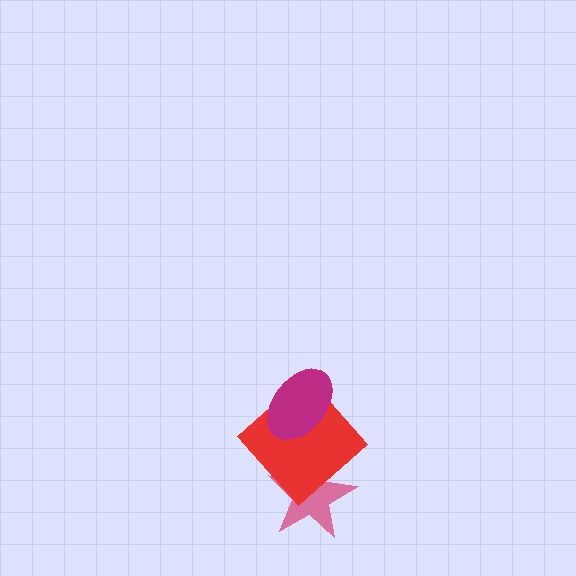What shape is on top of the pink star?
The red diamond is on top of the pink star.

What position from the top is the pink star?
The pink star is 3rd from the top.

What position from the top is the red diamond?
The red diamond is 2nd from the top.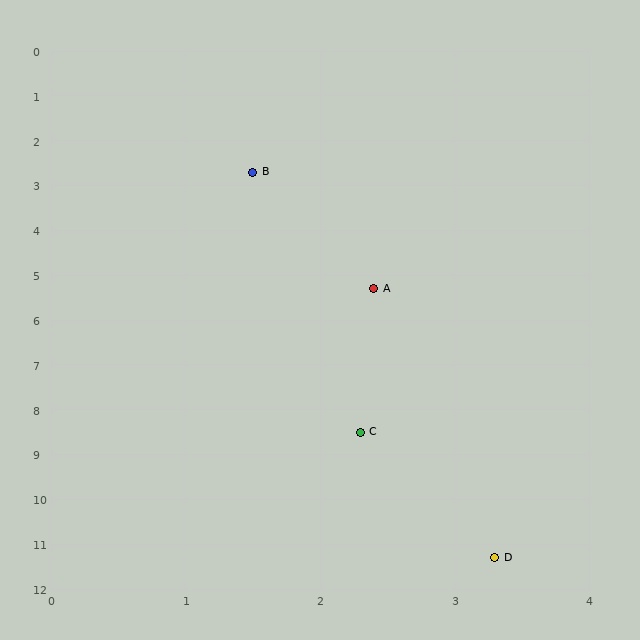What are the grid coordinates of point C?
Point C is at approximately (2.3, 8.5).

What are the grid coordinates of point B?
Point B is at approximately (1.5, 2.7).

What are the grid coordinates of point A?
Point A is at approximately (2.4, 5.3).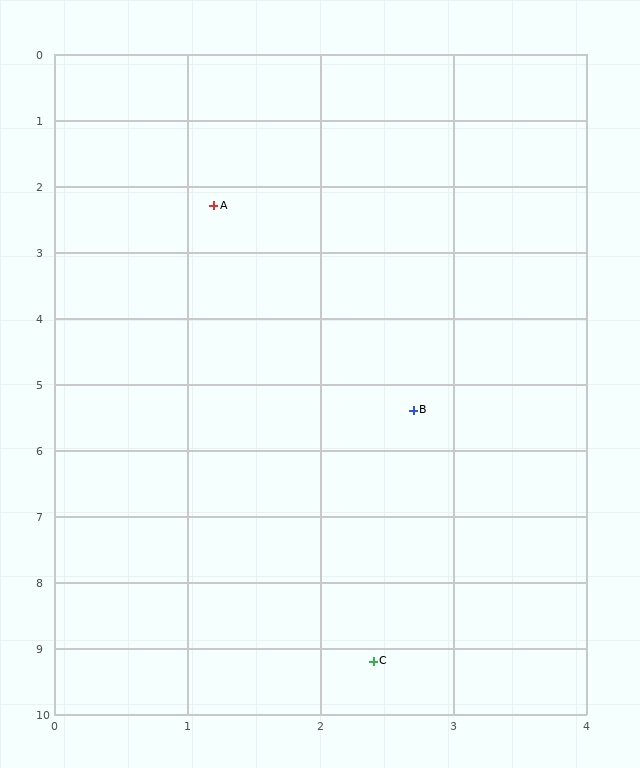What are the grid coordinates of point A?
Point A is at approximately (1.2, 2.3).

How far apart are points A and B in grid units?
Points A and B are about 3.4 grid units apart.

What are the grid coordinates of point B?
Point B is at approximately (2.7, 5.4).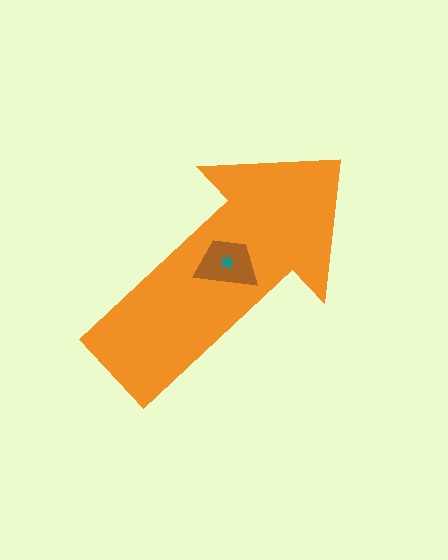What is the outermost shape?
The orange arrow.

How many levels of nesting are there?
3.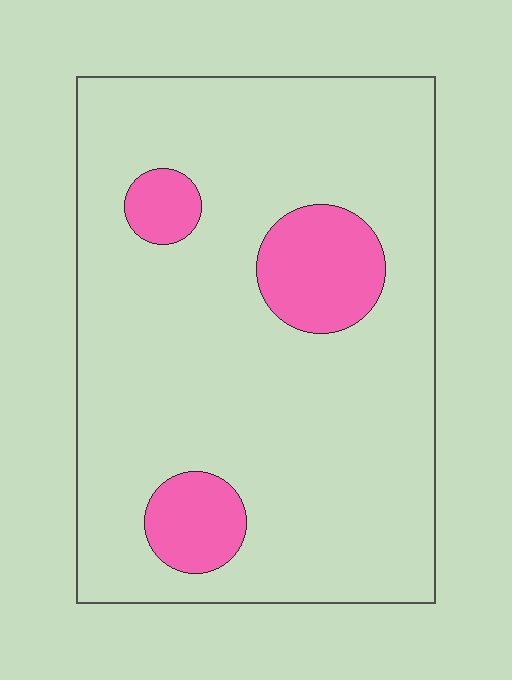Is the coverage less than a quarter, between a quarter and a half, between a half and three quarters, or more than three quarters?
Less than a quarter.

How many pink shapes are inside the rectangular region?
3.